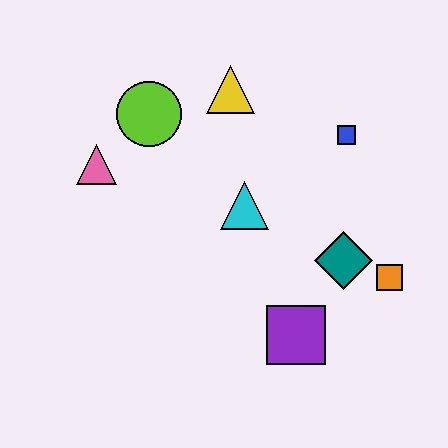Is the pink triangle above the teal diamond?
Yes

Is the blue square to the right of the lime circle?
Yes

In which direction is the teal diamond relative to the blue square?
The teal diamond is below the blue square.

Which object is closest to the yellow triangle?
The lime circle is closest to the yellow triangle.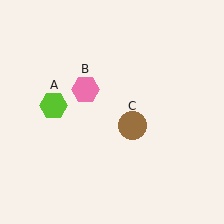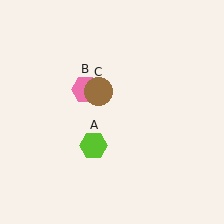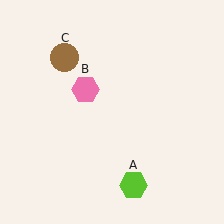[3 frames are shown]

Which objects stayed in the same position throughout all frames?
Pink hexagon (object B) remained stationary.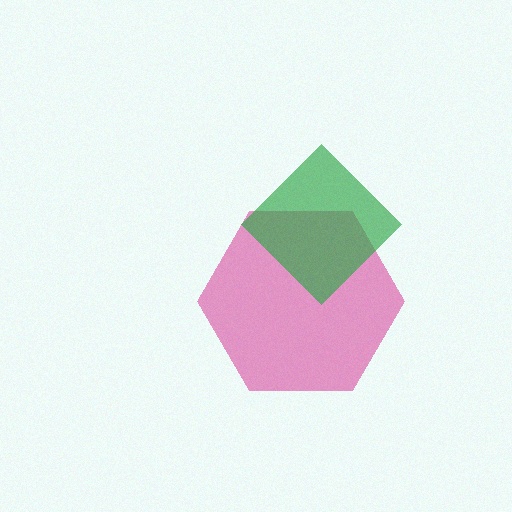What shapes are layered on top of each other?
The layered shapes are: a pink hexagon, a green diamond.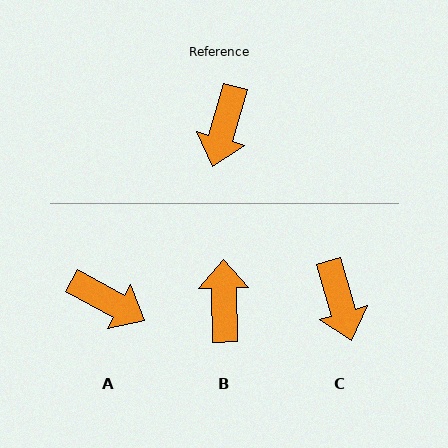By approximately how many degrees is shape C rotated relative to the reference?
Approximately 32 degrees counter-clockwise.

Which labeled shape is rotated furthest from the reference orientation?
B, about 163 degrees away.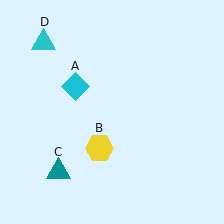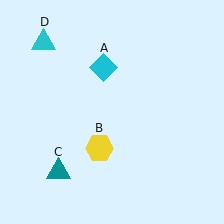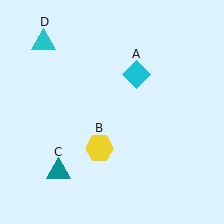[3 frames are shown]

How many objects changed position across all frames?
1 object changed position: cyan diamond (object A).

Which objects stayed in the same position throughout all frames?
Yellow hexagon (object B) and teal triangle (object C) and cyan triangle (object D) remained stationary.